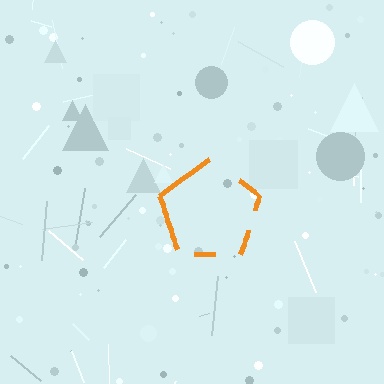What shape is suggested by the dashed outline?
The dashed outline suggests a pentagon.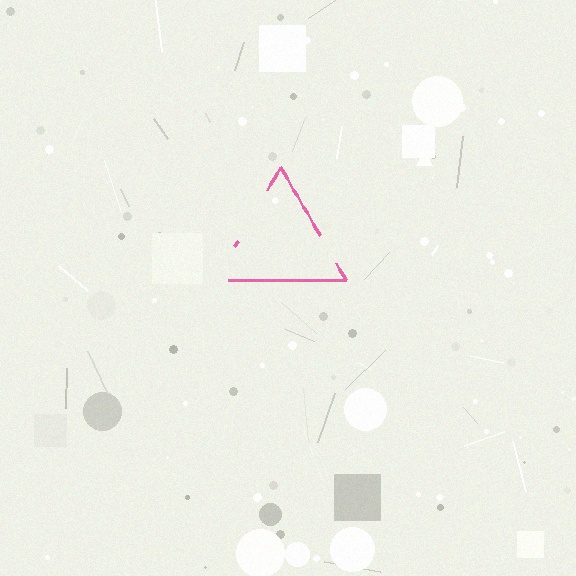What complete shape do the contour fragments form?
The contour fragments form a triangle.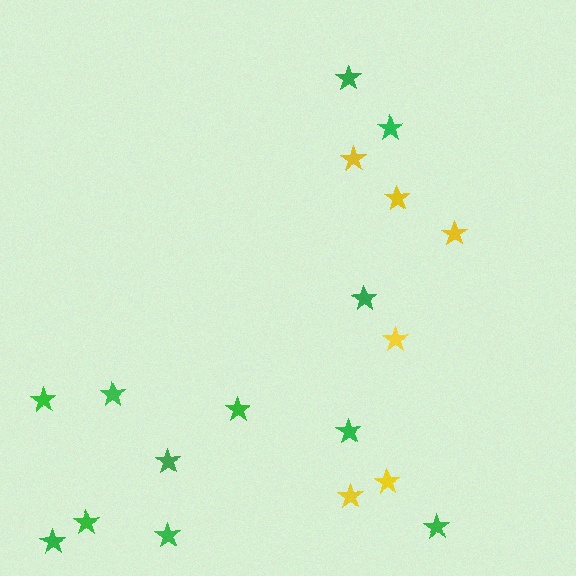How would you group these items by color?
There are 2 groups: one group of yellow stars (6) and one group of green stars (12).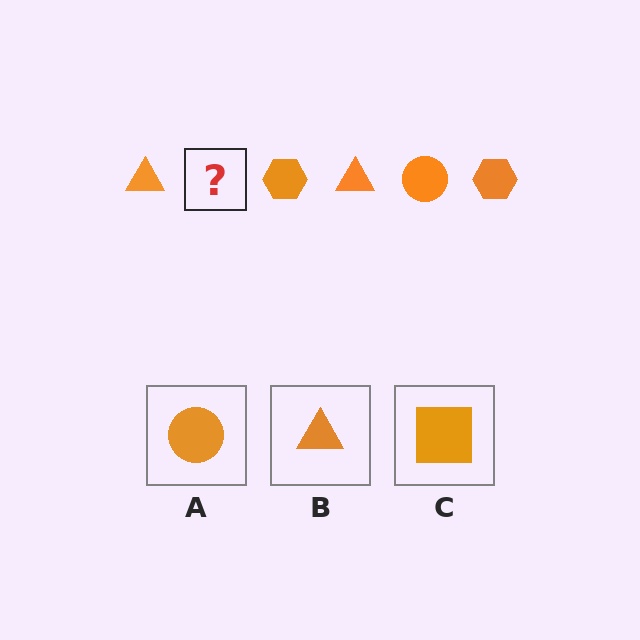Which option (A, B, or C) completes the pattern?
A.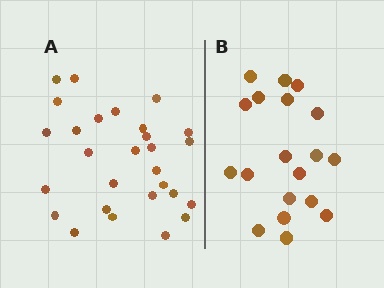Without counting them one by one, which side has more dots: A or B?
Region A (the left region) has more dots.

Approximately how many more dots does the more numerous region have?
Region A has roughly 8 or so more dots than region B.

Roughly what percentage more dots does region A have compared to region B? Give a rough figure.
About 45% more.